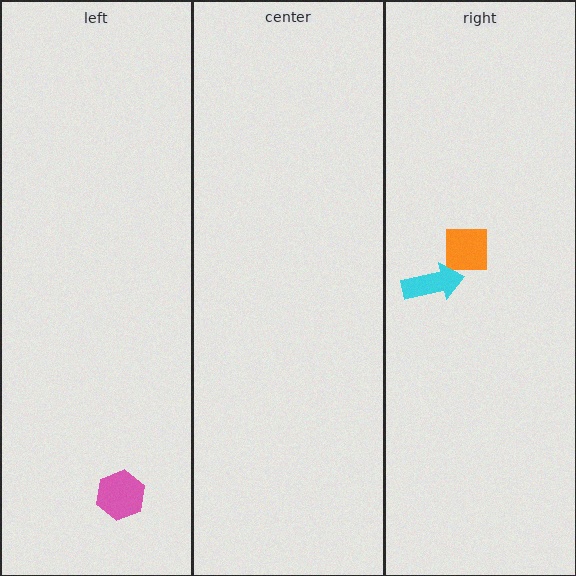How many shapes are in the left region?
1.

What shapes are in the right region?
The orange square, the cyan arrow.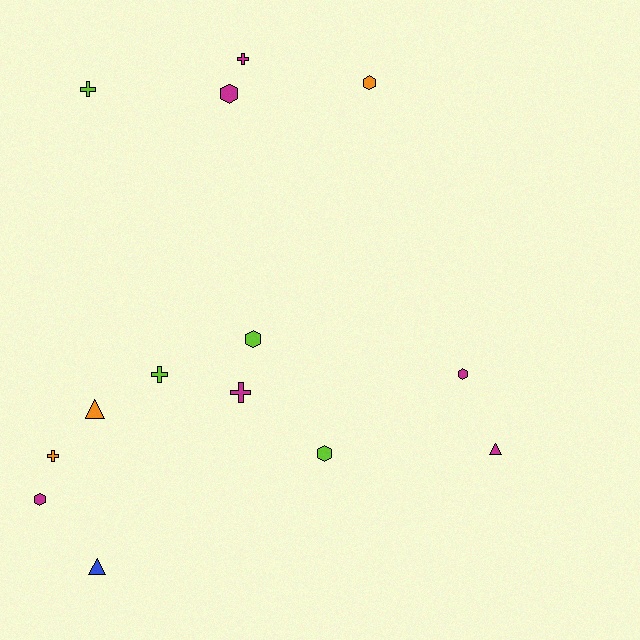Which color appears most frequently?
Magenta, with 6 objects.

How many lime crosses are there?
There are 2 lime crosses.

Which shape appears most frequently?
Hexagon, with 6 objects.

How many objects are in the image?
There are 14 objects.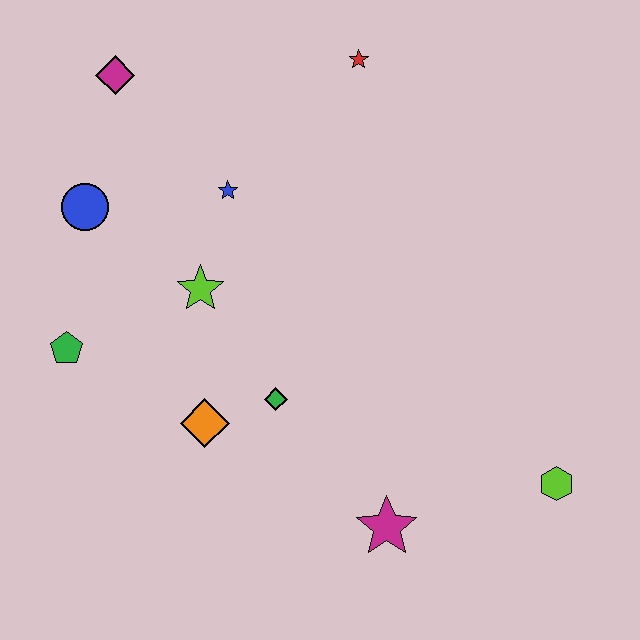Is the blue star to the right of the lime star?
Yes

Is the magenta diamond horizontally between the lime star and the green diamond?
No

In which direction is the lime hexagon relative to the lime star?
The lime hexagon is to the right of the lime star.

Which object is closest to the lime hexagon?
The magenta star is closest to the lime hexagon.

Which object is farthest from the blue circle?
The lime hexagon is farthest from the blue circle.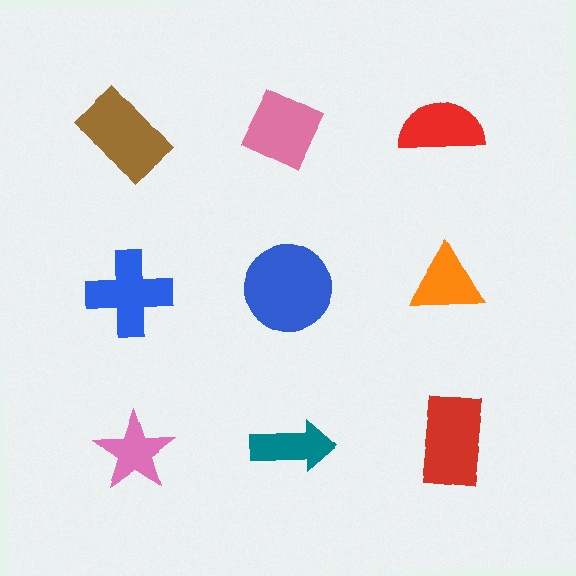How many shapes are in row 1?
3 shapes.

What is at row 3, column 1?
A pink star.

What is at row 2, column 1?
A blue cross.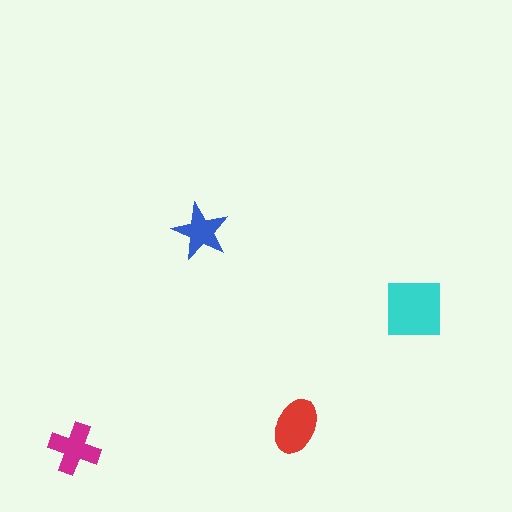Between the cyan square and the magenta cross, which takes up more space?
The cyan square.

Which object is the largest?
The cyan square.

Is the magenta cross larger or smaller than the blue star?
Larger.